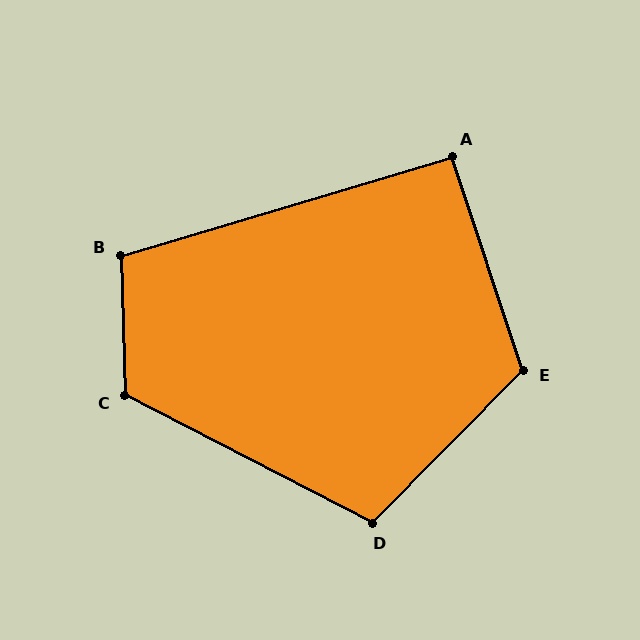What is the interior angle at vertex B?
Approximately 105 degrees (obtuse).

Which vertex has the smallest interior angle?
A, at approximately 92 degrees.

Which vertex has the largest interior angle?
C, at approximately 119 degrees.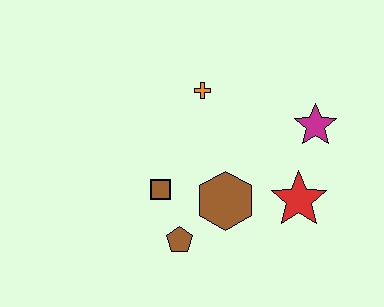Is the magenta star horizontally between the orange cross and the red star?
No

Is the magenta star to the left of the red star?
No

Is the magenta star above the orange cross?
No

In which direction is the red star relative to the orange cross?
The red star is below the orange cross.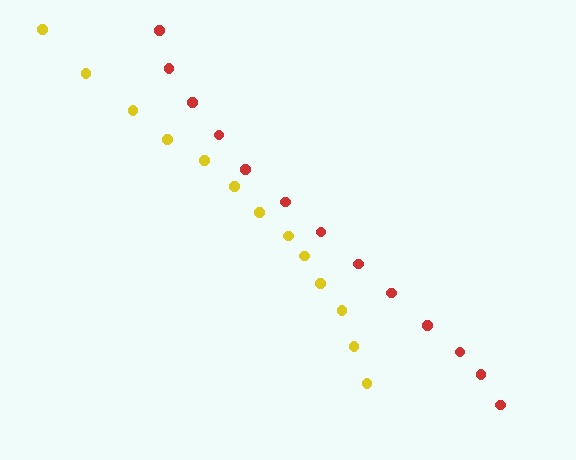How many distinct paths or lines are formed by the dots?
There are 2 distinct paths.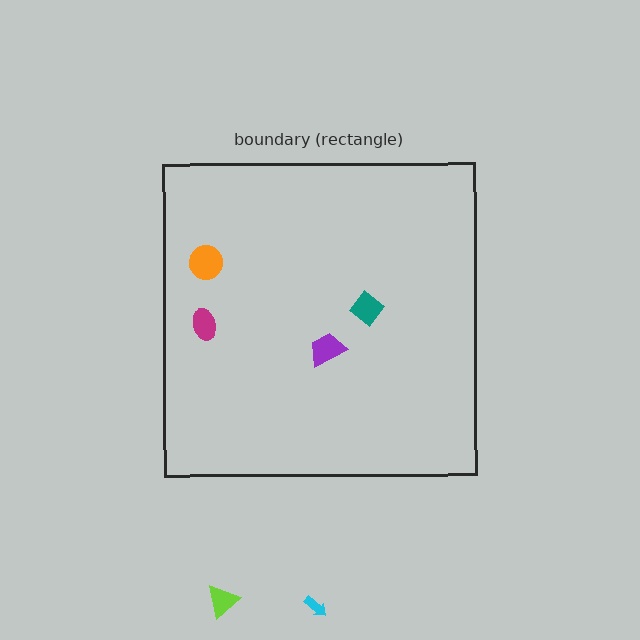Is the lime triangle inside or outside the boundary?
Outside.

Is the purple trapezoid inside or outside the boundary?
Inside.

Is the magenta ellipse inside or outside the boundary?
Inside.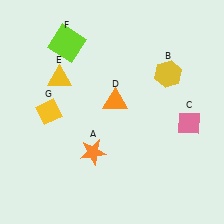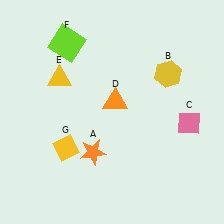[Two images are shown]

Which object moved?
The yellow diamond (G) moved down.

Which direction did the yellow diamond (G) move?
The yellow diamond (G) moved down.